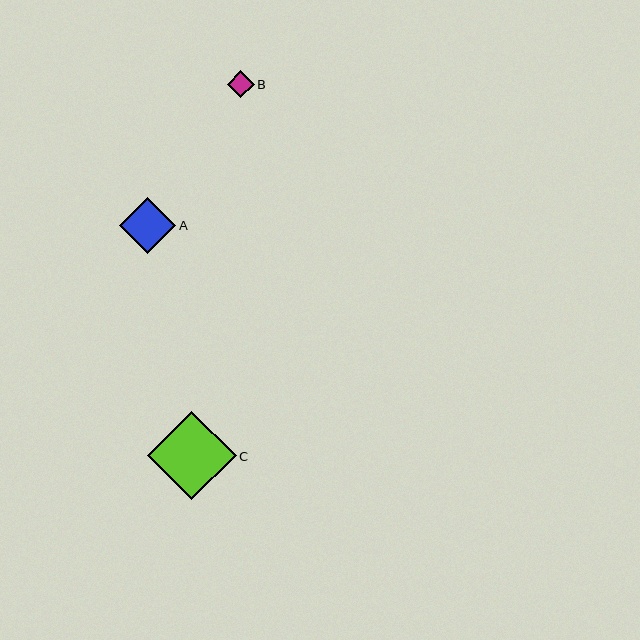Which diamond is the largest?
Diamond C is the largest with a size of approximately 89 pixels.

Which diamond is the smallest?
Diamond B is the smallest with a size of approximately 27 pixels.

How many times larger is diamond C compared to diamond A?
Diamond C is approximately 1.6 times the size of diamond A.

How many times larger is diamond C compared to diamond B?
Diamond C is approximately 3.3 times the size of diamond B.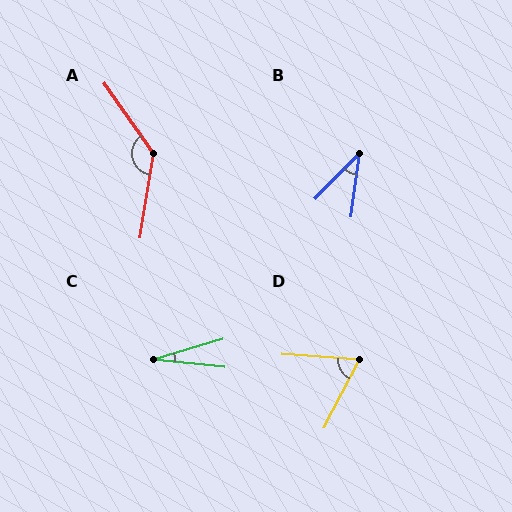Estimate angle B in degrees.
Approximately 36 degrees.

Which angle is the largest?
A, at approximately 136 degrees.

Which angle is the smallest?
C, at approximately 23 degrees.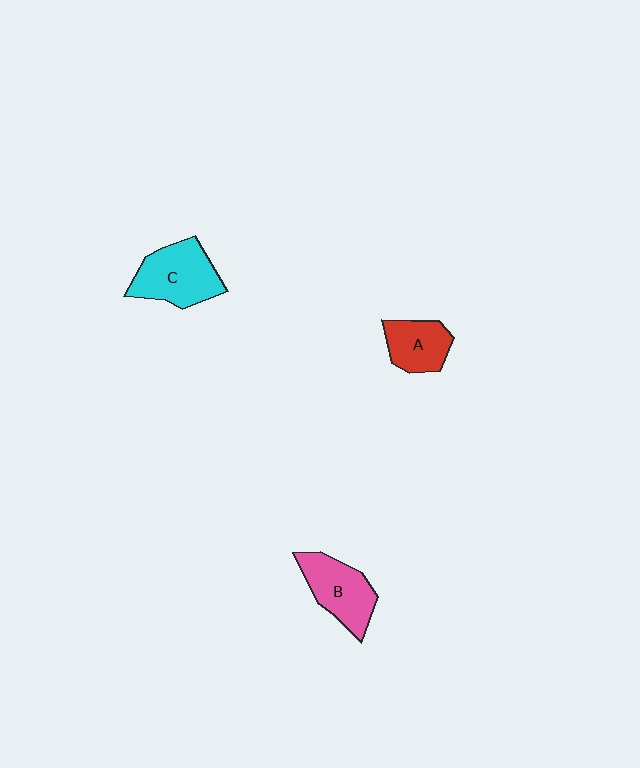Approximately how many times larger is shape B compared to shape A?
Approximately 1.3 times.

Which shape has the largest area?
Shape C (cyan).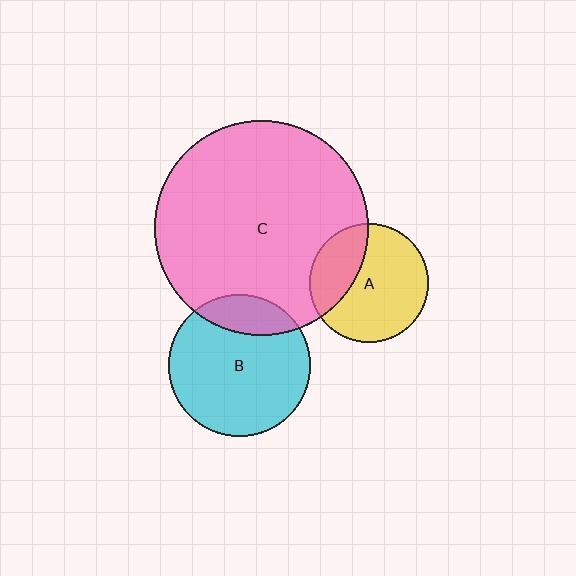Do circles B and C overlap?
Yes.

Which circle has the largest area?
Circle C (pink).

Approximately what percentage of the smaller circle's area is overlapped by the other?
Approximately 20%.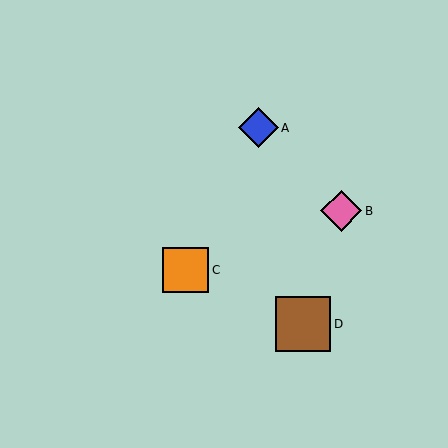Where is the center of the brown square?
The center of the brown square is at (303, 324).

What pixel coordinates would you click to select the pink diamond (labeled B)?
Click at (341, 211) to select the pink diamond B.